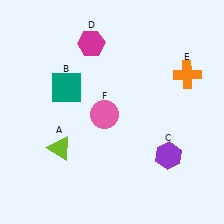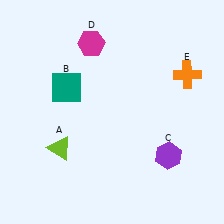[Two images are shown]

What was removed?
The pink circle (F) was removed in Image 2.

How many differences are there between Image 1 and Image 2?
There is 1 difference between the two images.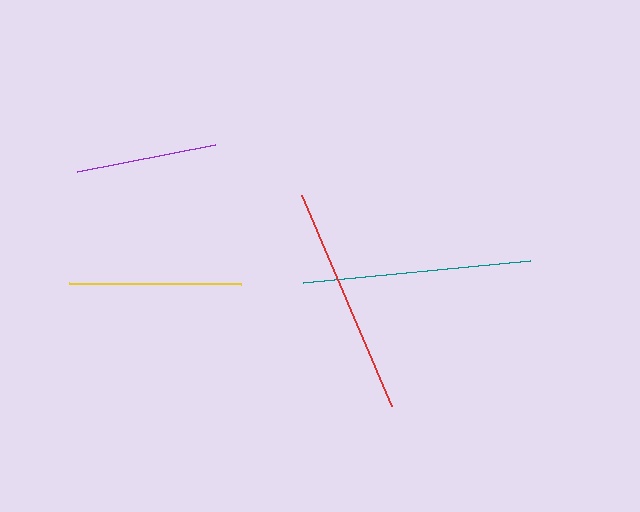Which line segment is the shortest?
The purple line is the shortest at approximately 141 pixels.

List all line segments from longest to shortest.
From longest to shortest: red, teal, yellow, purple.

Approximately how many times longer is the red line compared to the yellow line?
The red line is approximately 1.3 times the length of the yellow line.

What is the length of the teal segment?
The teal segment is approximately 228 pixels long.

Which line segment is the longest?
The red line is the longest at approximately 229 pixels.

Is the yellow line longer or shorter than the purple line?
The yellow line is longer than the purple line.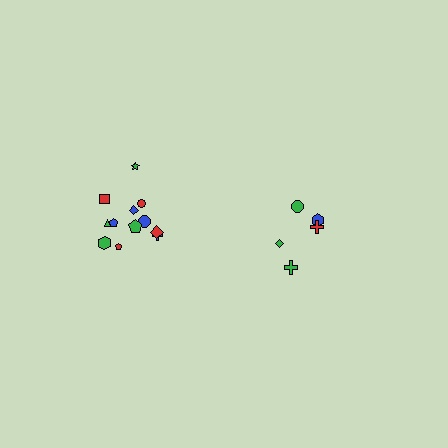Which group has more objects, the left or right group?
The left group.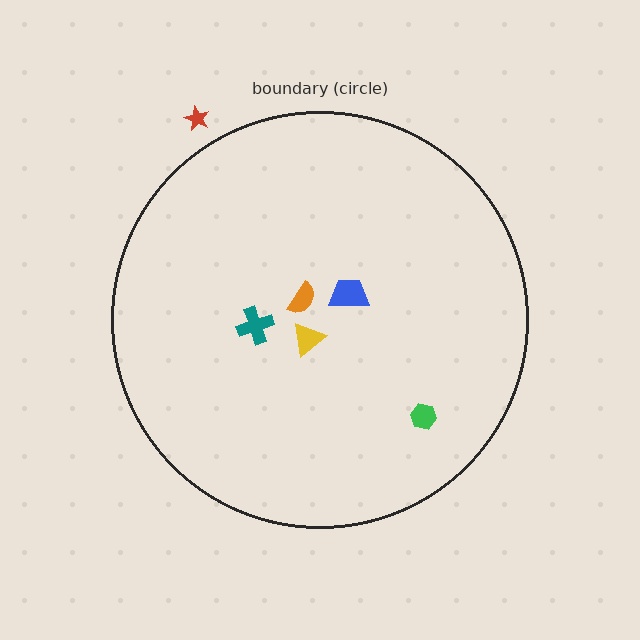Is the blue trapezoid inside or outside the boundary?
Inside.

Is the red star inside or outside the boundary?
Outside.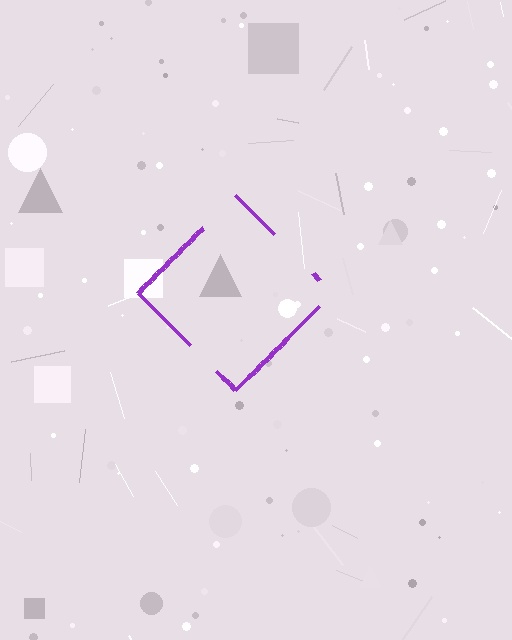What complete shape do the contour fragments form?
The contour fragments form a diamond.